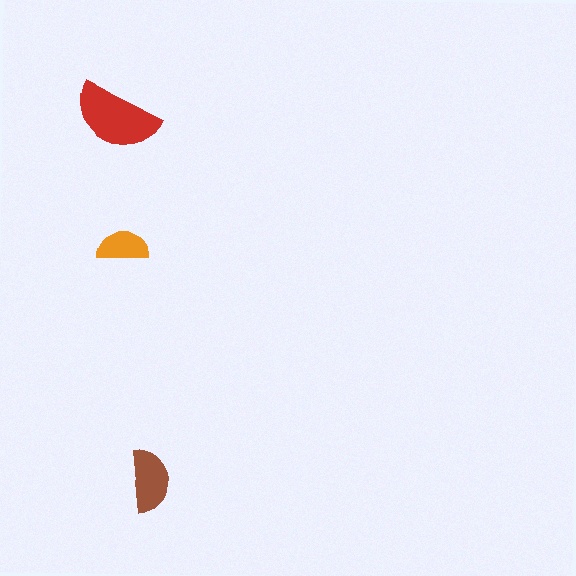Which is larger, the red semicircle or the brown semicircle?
The red one.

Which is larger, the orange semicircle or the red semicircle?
The red one.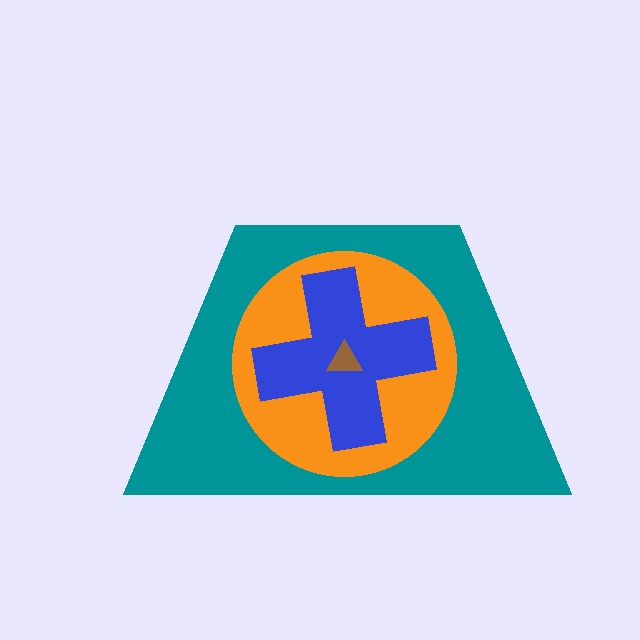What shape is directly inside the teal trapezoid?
The orange circle.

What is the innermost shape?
The brown triangle.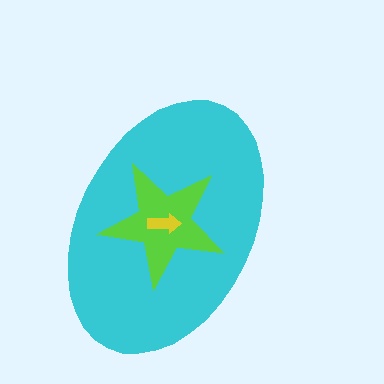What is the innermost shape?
The yellow arrow.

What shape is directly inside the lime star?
The yellow arrow.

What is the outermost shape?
The cyan ellipse.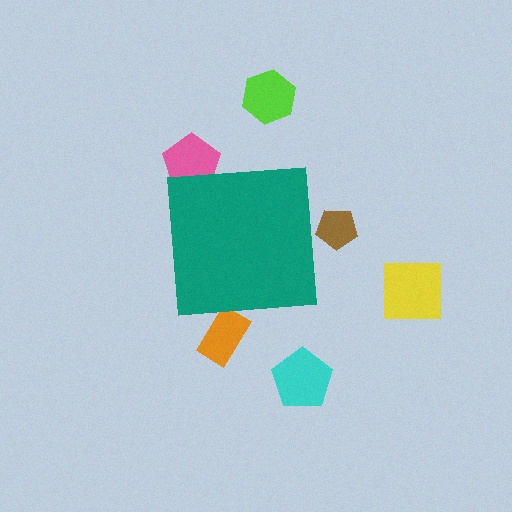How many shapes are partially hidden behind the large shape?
3 shapes are partially hidden.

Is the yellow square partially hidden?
No, the yellow square is fully visible.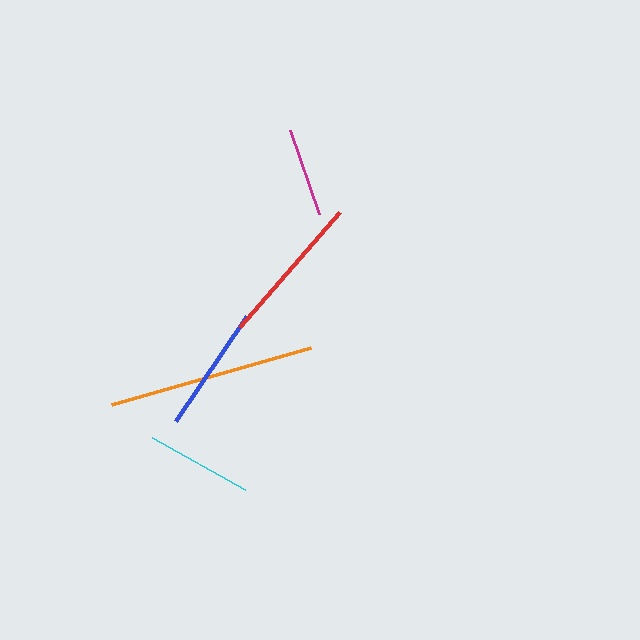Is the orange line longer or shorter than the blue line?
The orange line is longer than the blue line.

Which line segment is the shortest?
The magenta line is the shortest at approximately 89 pixels.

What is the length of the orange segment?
The orange segment is approximately 207 pixels long.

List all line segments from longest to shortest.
From longest to shortest: orange, red, blue, cyan, magenta.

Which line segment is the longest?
The orange line is the longest at approximately 207 pixels.